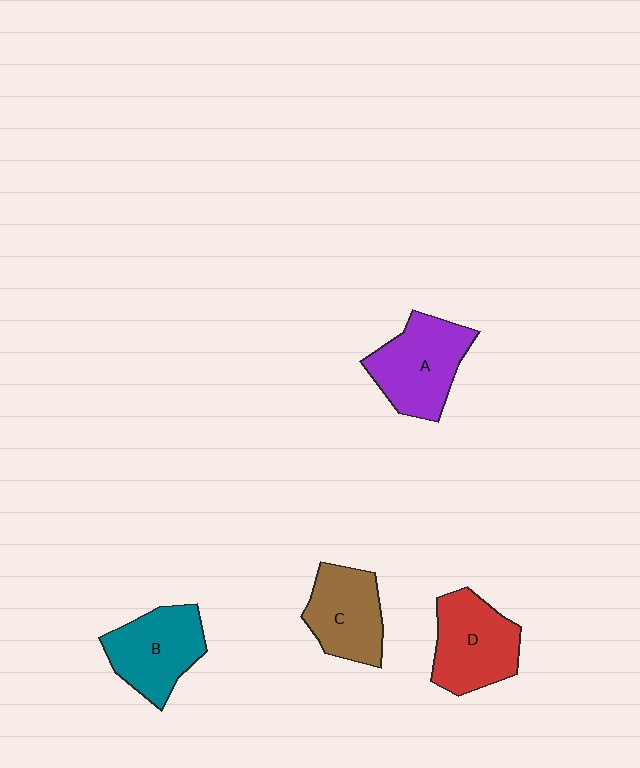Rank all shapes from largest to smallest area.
From largest to smallest: A (purple), D (red), B (teal), C (brown).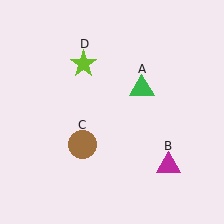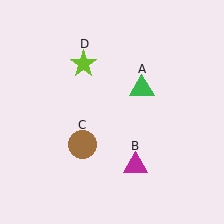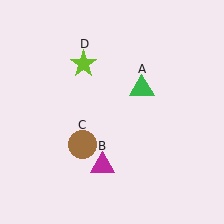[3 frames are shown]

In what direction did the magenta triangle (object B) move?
The magenta triangle (object B) moved left.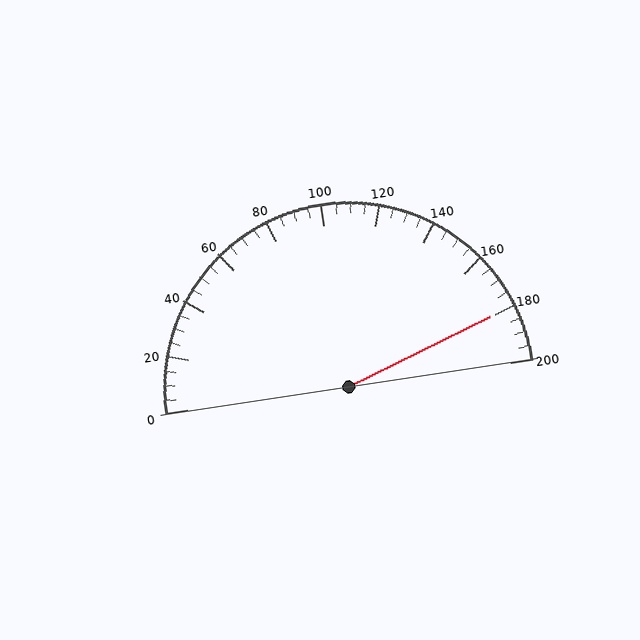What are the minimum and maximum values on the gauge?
The gauge ranges from 0 to 200.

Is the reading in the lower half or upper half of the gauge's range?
The reading is in the upper half of the range (0 to 200).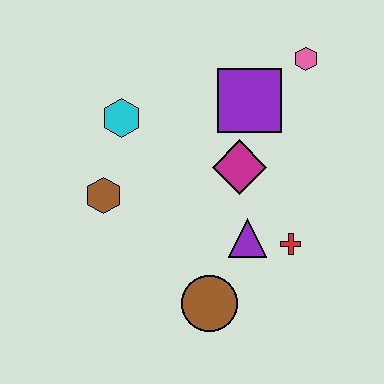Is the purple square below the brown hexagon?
No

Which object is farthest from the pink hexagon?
The brown circle is farthest from the pink hexagon.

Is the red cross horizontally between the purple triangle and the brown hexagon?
No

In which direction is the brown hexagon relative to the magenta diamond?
The brown hexagon is to the left of the magenta diamond.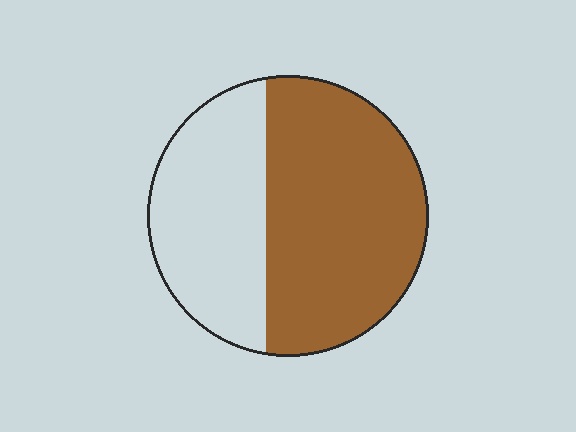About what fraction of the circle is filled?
About three fifths (3/5).